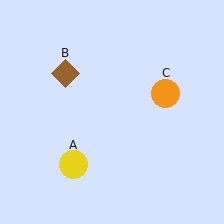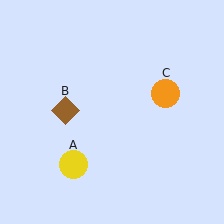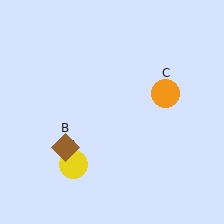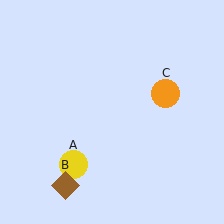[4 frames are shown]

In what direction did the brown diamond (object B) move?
The brown diamond (object B) moved down.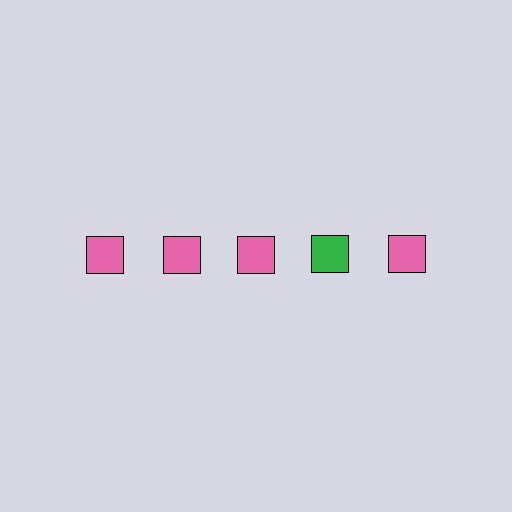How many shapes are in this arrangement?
There are 5 shapes arranged in a grid pattern.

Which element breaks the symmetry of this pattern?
The green square in the top row, second from right column breaks the symmetry. All other shapes are pink squares.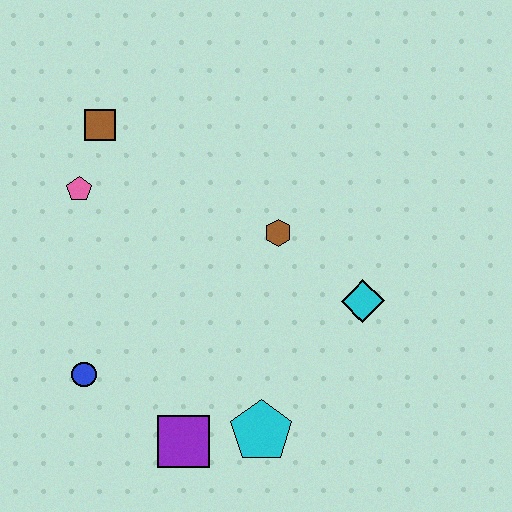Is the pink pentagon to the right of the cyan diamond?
No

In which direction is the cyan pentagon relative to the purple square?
The cyan pentagon is to the right of the purple square.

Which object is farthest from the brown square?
The cyan pentagon is farthest from the brown square.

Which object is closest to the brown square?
The pink pentagon is closest to the brown square.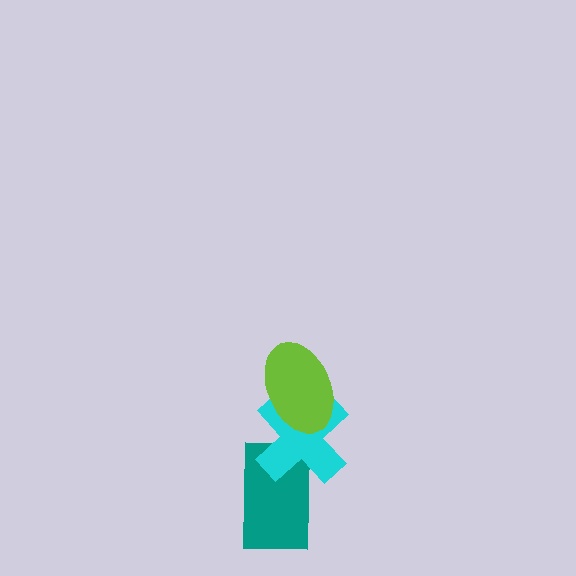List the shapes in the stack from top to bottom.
From top to bottom: the lime ellipse, the cyan cross, the teal rectangle.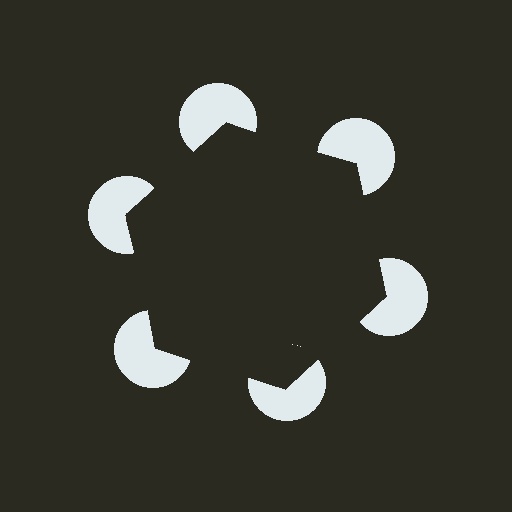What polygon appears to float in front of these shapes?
An illusory hexagon — its edges are inferred from the aligned wedge cuts in the pac-man discs, not physically drawn.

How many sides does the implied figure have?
6 sides.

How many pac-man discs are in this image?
There are 6 — one at each vertex of the illusory hexagon.